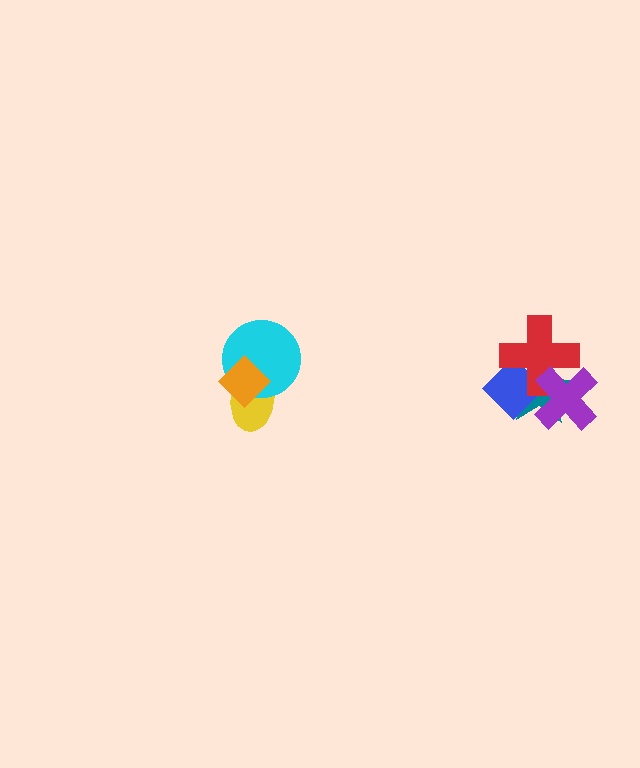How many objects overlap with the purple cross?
3 objects overlap with the purple cross.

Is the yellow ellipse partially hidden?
Yes, it is partially covered by another shape.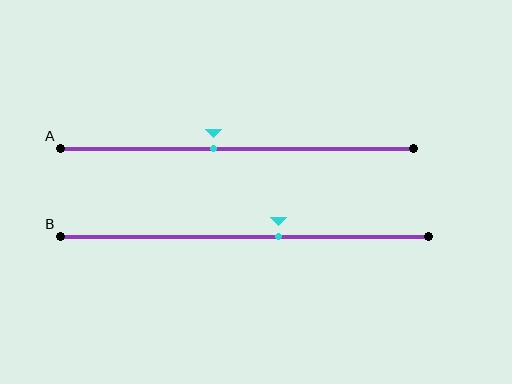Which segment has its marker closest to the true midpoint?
Segment A has its marker closest to the true midpoint.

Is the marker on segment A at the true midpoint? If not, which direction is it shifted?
No, the marker on segment A is shifted to the left by about 6% of the segment length.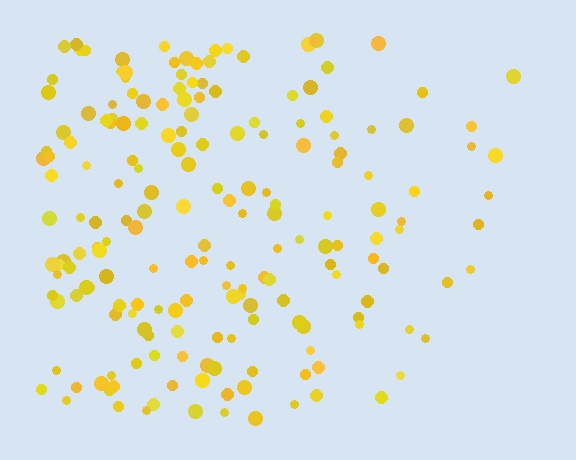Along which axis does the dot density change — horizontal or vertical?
Horizontal.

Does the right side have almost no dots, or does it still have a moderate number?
Still a moderate number, just noticeably fewer than the left.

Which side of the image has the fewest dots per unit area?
The right.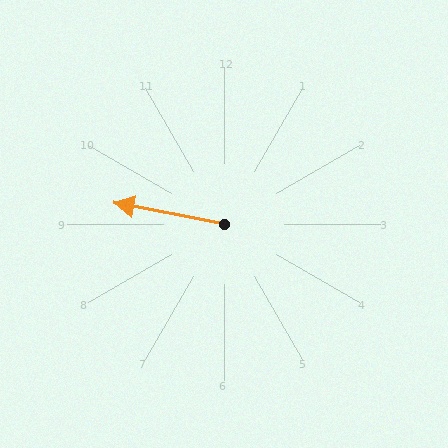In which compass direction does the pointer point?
West.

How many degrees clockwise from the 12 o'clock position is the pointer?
Approximately 281 degrees.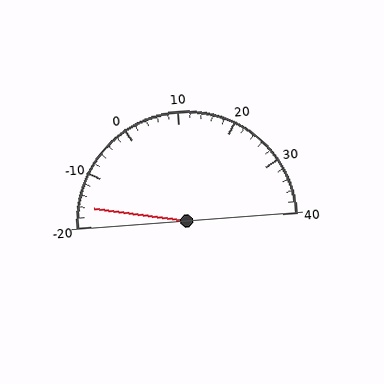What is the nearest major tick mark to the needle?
The nearest major tick mark is -20.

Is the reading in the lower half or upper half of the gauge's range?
The reading is in the lower half of the range (-20 to 40).